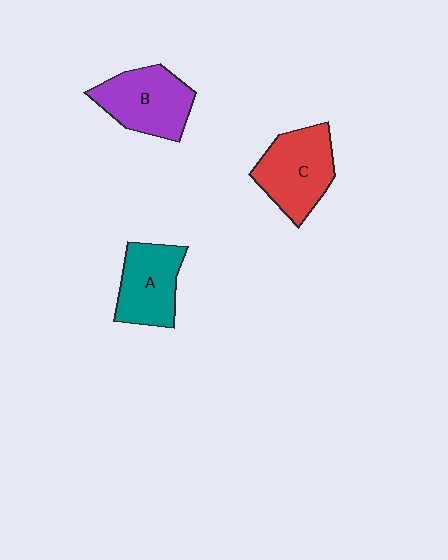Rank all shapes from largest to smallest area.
From largest to smallest: C (red), B (purple), A (teal).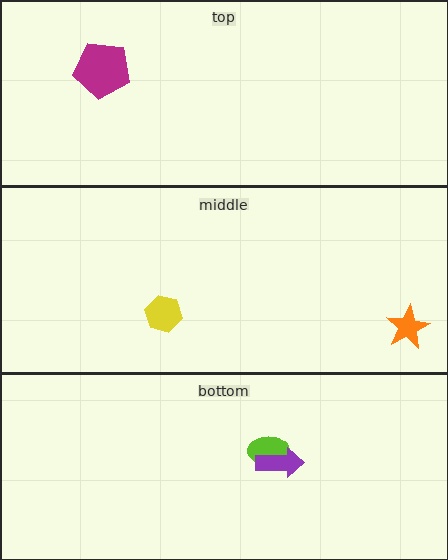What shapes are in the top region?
The magenta pentagon.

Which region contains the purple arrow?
The bottom region.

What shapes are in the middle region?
The yellow hexagon, the orange star.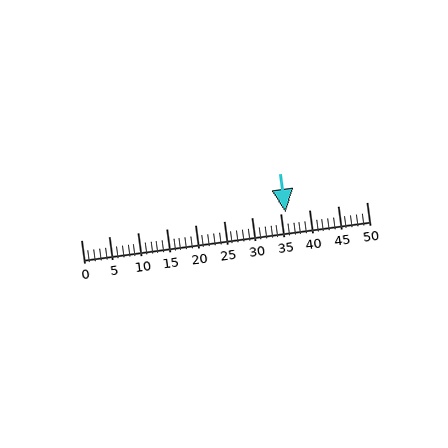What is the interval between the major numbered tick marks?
The major tick marks are spaced 5 units apart.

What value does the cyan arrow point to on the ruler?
The cyan arrow points to approximately 36.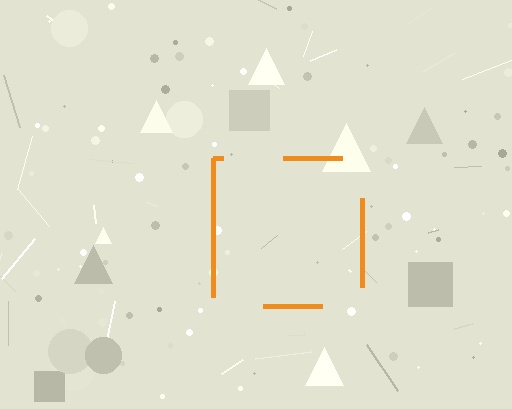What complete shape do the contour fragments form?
The contour fragments form a square.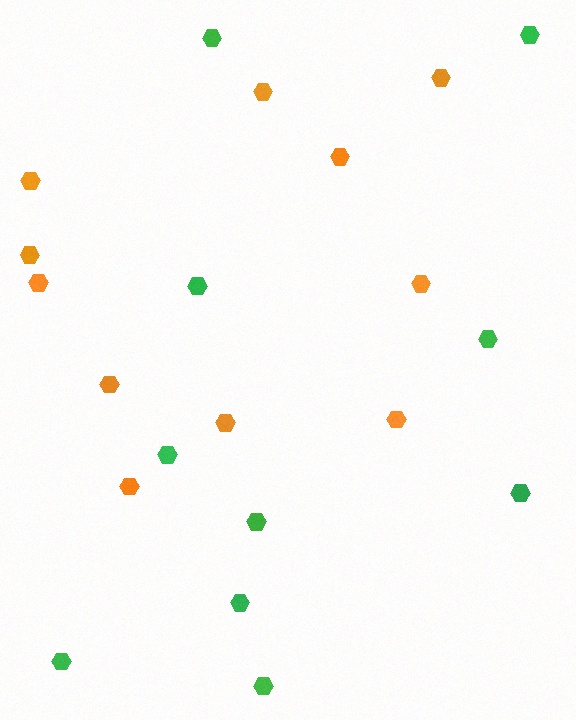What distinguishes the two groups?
There are 2 groups: one group of orange hexagons (11) and one group of green hexagons (10).